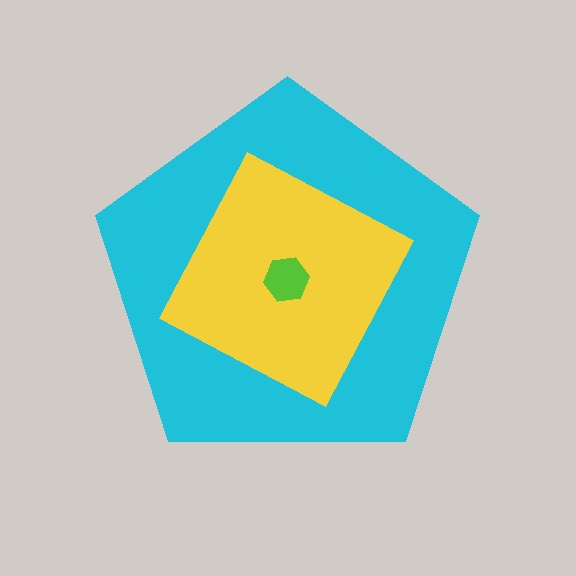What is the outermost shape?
The cyan pentagon.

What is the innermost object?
The lime hexagon.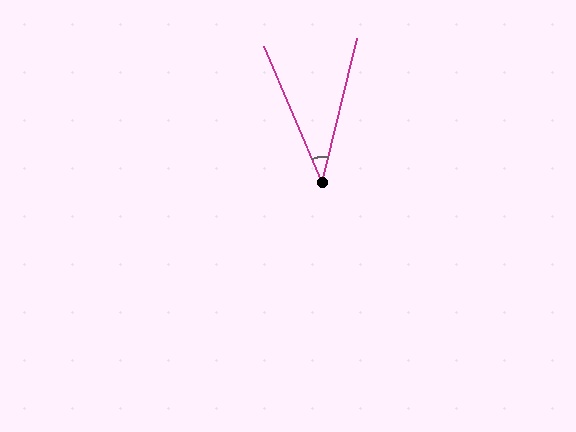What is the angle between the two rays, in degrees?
Approximately 37 degrees.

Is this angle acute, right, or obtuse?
It is acute.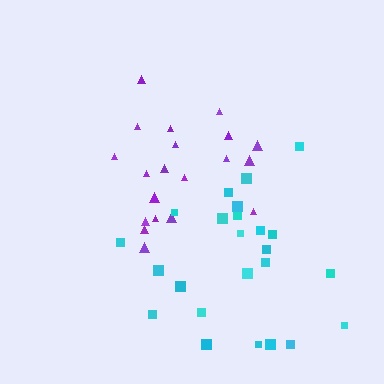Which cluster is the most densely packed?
Purple.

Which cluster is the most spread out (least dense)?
Cyan.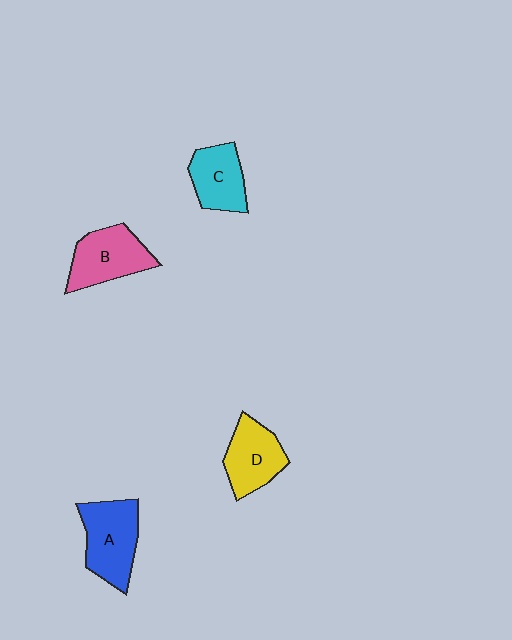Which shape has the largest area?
Shape A (blue).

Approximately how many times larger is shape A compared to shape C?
Approximately 1.3 times.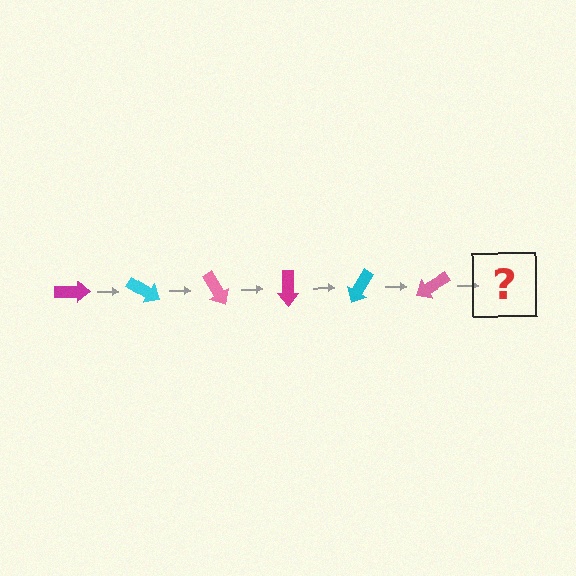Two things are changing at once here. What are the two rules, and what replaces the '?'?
The two rules are that it rotates 30 degrees each step and the color cycles through magenta, cyan, and pink. The '?' should be a magenta arrow, rotated 180 degrees from the start.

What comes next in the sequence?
The next element should be a magenta arrow, rotated 180 degrees from the start.